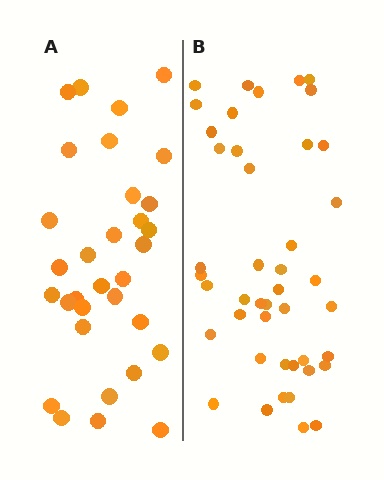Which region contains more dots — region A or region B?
Region B (the right region) has more dots.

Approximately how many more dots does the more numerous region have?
Region B has roughly 12 or so more dots than region A.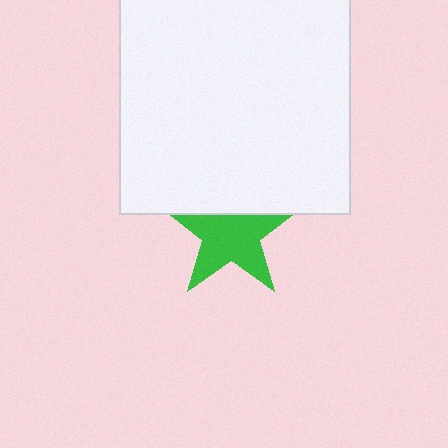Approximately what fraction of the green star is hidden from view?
Roughly 30% of the green star is hidden behind the white square.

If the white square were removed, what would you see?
You would see the complete green star.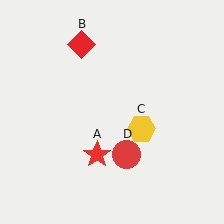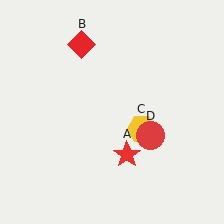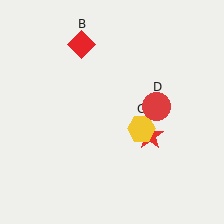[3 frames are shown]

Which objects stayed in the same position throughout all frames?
Red diamond (object B) and yellow hexagon (object C) remained stationary.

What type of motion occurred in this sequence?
The red star (object A), red circle (object D) rotated counterclockwise around the center of the scene.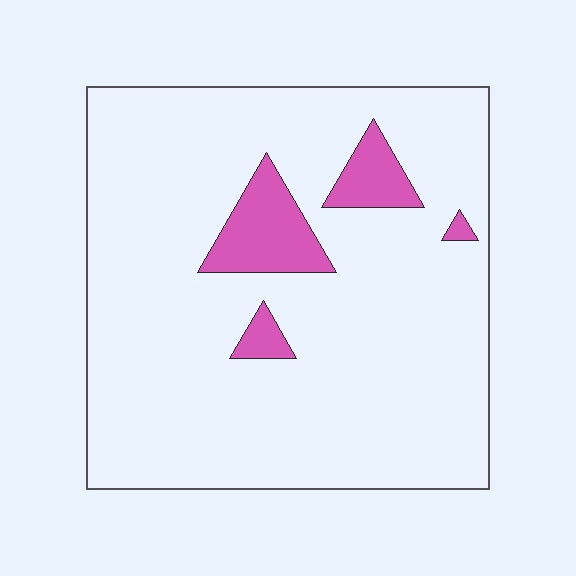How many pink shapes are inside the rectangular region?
4.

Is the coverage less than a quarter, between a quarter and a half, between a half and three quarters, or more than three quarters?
Less than a quarter.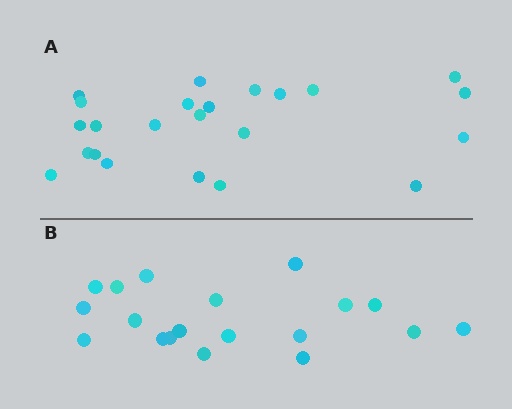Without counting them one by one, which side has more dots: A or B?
Region A (the top region) has more dots.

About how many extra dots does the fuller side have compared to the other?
Region A has about 4 more dots than region B.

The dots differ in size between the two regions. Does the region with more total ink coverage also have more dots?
No. Region B has more total ink coverage because its dots are larger, but region A actually contains more individual dots. Total area can be misleading — the number of items is what matters here.